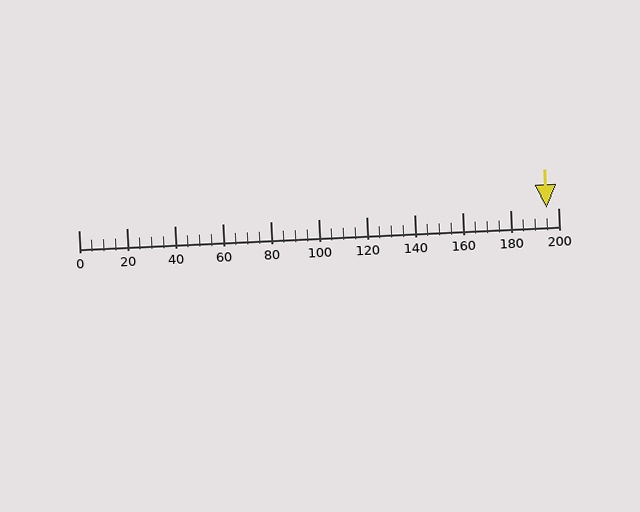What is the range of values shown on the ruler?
The ruler shows values from 0 to 200.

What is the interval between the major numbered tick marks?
The major tick marks are spaced 20 units apart.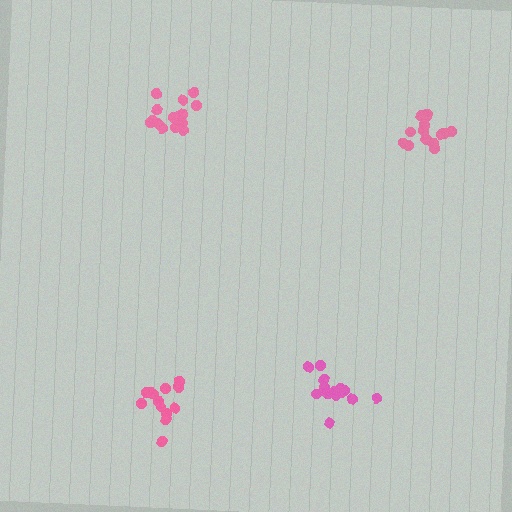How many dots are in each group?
Group 1: 15 dots, Group 2: 16 dots, Group 3: 14 dots, Group 4: 13 dots (58 total).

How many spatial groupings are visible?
There are 4 spatial groupings.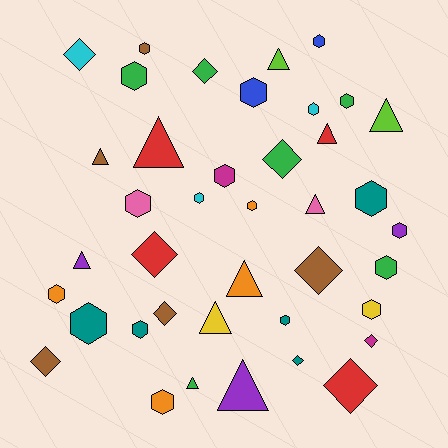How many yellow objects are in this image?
There are 2 yellow objects.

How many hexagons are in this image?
There are 19 hexagons.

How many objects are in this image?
There are 40 objects.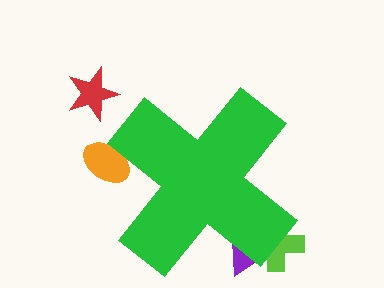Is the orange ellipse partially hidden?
Yes, the orange ellipse is partially hidden behind the green cross.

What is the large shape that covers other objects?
A green cross.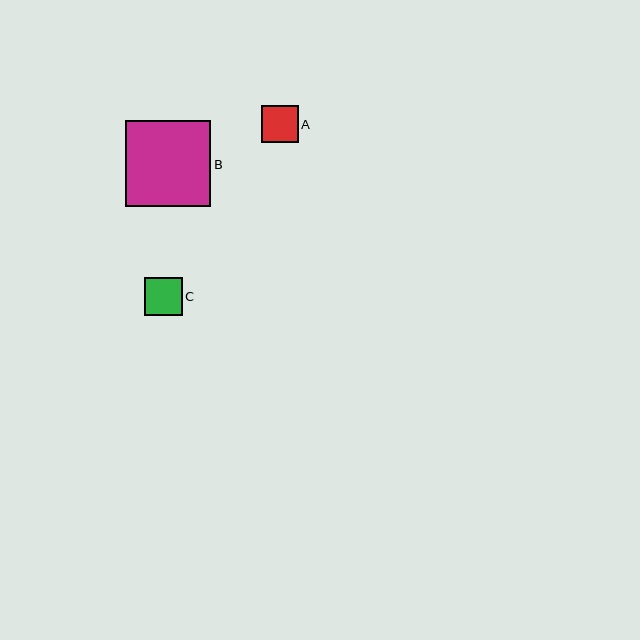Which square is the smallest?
Square A is the smallest with a size of approximately 37 pixels.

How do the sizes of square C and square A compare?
Square C and square A are approximately the same size.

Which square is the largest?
Square B is the largest with a size of approximately 86 pixels.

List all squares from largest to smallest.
From largest to smallest: B, C, A.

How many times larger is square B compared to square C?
Square B is approximately 2.3 times the size of square C.